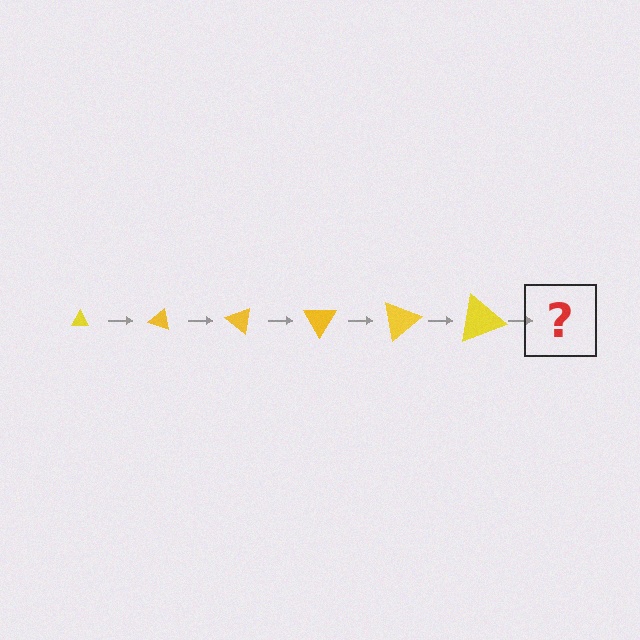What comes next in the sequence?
The next element should be a triangle, larger than the previous one and rotated 120 degrees from the start.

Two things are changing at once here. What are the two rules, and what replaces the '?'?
The two rules are that the triangle grows larger each step and it rotates 20 degrees each step. The '?' should be a triangle, larger than the previous one and rotated 120 degrees from the start.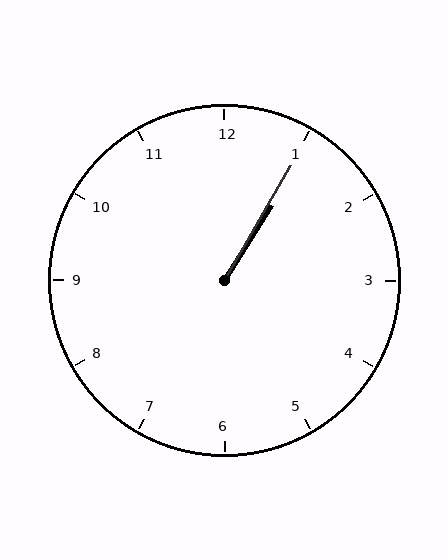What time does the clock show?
1:05.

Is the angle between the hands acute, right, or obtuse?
It is acute.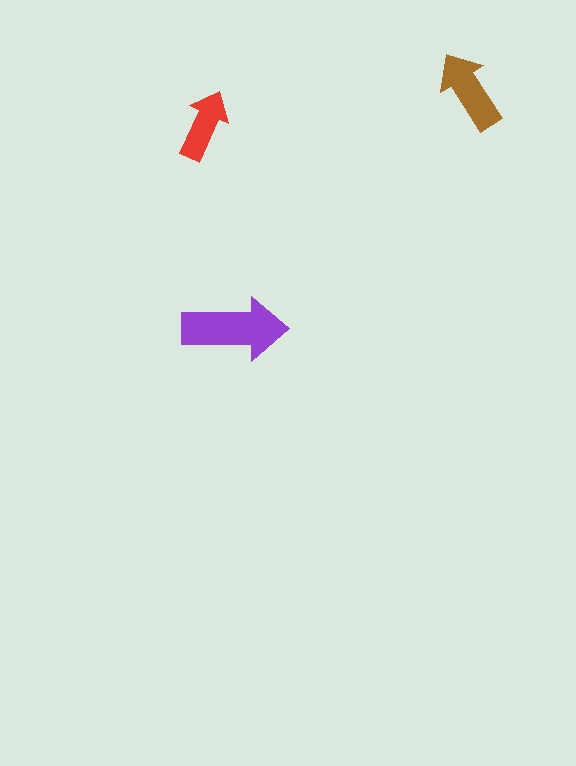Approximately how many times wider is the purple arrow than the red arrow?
About 1.5 times wider.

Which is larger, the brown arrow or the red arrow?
The brown one.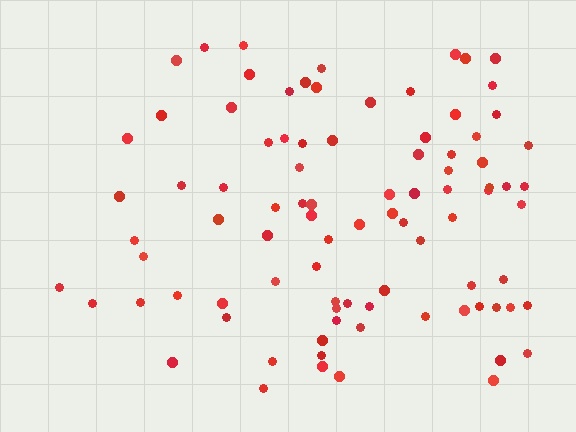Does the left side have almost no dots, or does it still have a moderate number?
Still a moderate number, just noticeably fewer than the right.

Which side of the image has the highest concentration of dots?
The right.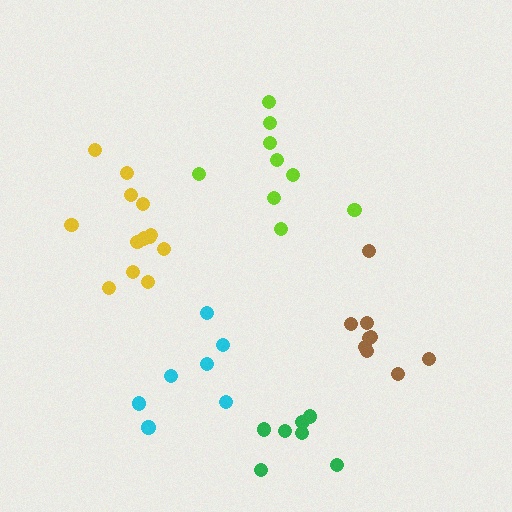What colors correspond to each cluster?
The clusters are colored: lime, green, cyan, yellow, brown.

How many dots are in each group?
Group 1: 9 dots, Group 2: 7 dots, Group 3: 7 dots, Group 4: 13 dots, Group 5: 9 dots (45 total).